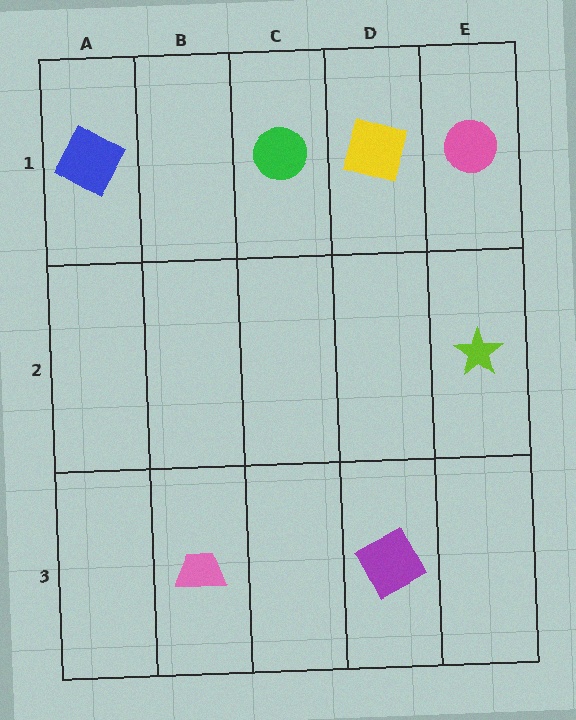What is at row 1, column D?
A yellow square.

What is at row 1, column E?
A pink circle.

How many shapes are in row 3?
2 shapes.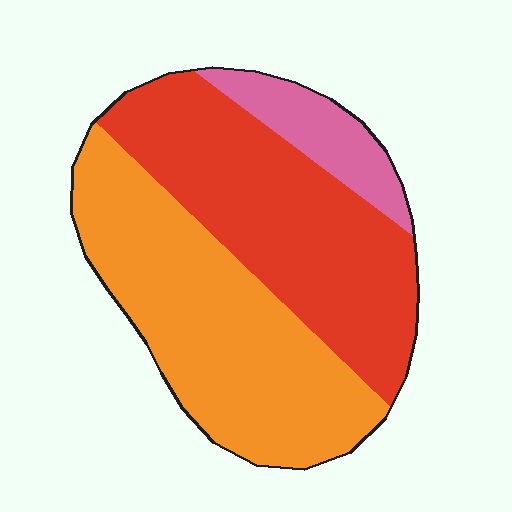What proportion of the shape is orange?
Orange covers 46% of the shape.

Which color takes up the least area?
Pink, at roughly 10%.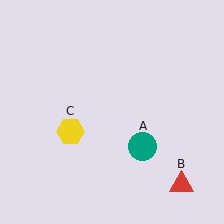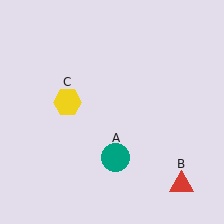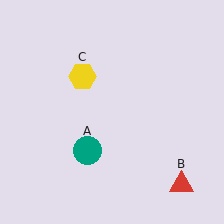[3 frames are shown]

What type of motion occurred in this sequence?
The teal circle (object A), yellow hexagon (object C) rotated clockwise around the center of the scene.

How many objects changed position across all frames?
2 objects changed position: teal circle (object A), yellow hexagon (object C).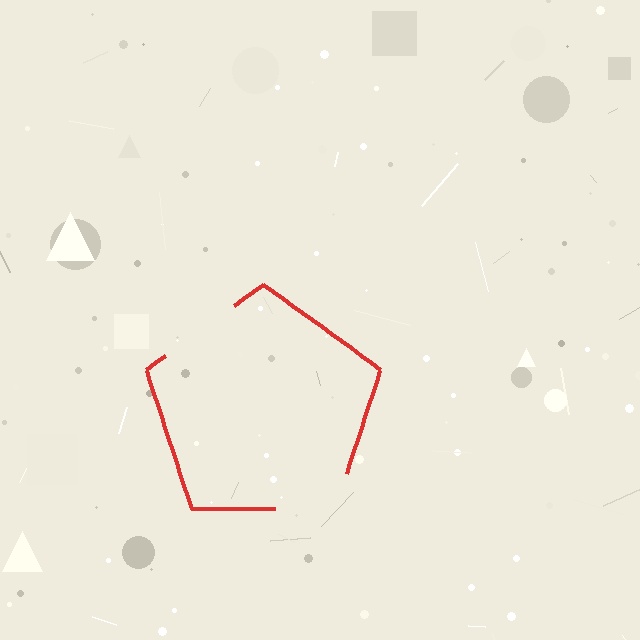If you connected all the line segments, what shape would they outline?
They would outline a pentagon.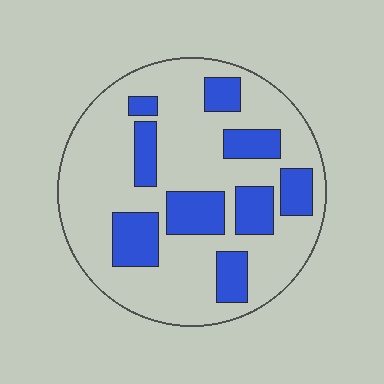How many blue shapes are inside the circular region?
9.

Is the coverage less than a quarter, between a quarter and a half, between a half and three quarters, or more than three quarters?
Between a quarter and a half.